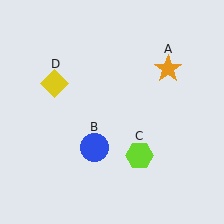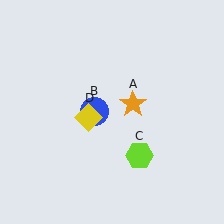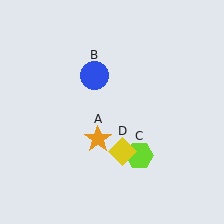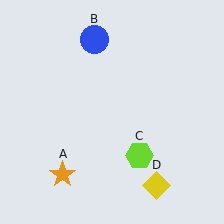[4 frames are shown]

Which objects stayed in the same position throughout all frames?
Lime hexagon (object C) remained stationary.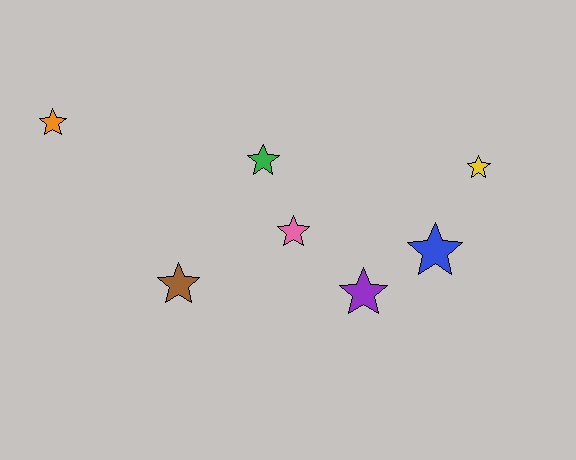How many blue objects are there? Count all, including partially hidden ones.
There is 1 blue object.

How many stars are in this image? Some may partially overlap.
There are 7 stars.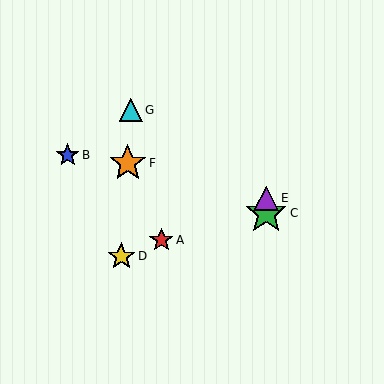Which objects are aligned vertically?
Objects C, E are aligned vertically.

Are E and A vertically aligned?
No, E is at x≈266 and A is at x≈161.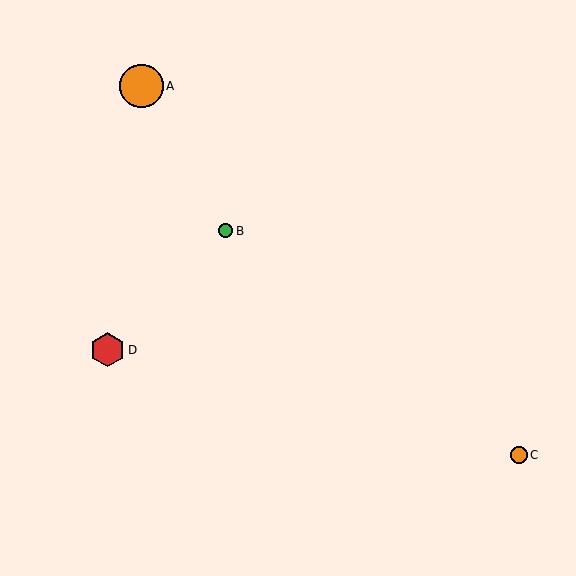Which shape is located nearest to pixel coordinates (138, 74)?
The orange circle (labeled A) at (142, 86) is nearest to that location.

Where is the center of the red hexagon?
The center of the red hexagon is at (108, 350).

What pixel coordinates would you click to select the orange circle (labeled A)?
Click at (142, 86) to select the orange circle A.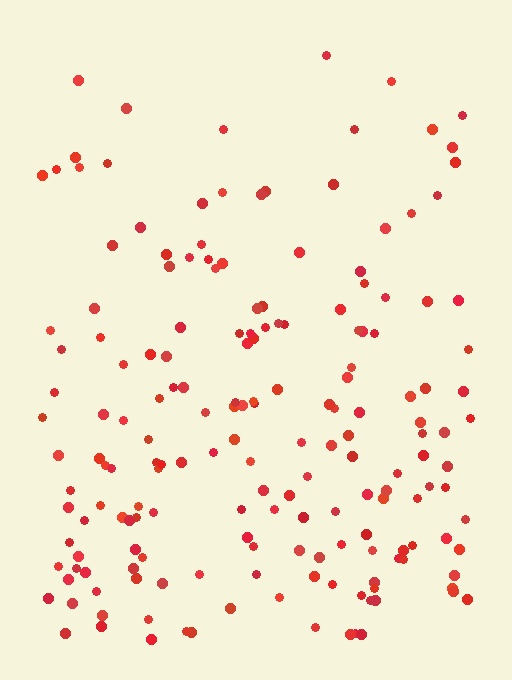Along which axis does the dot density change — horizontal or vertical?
Vertical.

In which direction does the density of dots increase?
From top to bottom, with the bottom side densest.